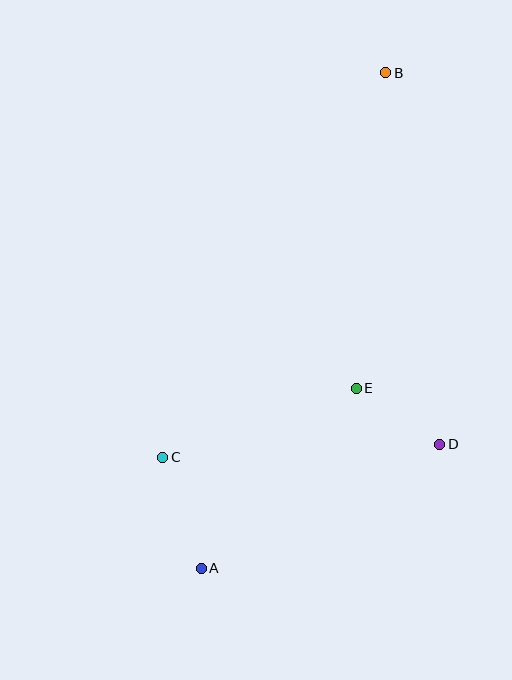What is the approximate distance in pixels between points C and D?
The distance between C and D is approximately 277 pixels.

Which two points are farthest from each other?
Points A and B are farthest from each other.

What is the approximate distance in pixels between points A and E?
The distance between A and E is approximately 237 pixels.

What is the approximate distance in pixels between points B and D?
The distance between B and D is approximately 375 pixels.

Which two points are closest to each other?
Points D and E are closest to each other.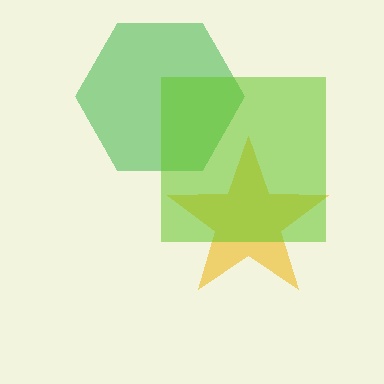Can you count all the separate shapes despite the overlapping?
Yes, there are 3 separate shapes.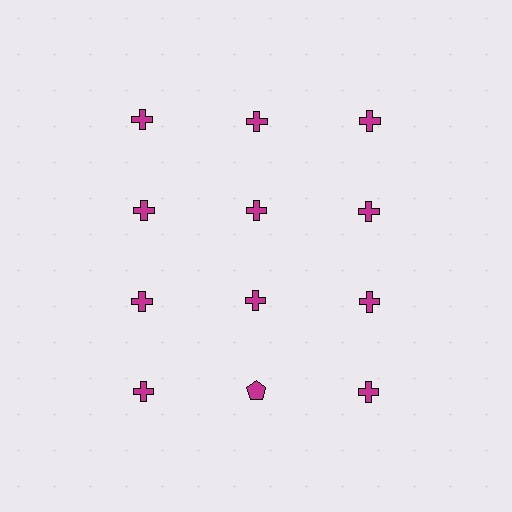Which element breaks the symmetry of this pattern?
The magenta pentagon in the fourth row, second from left column breaks the symmetry. All other shapes are magenta crosses.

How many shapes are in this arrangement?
There are 12 shapes arranged in a grid pattern.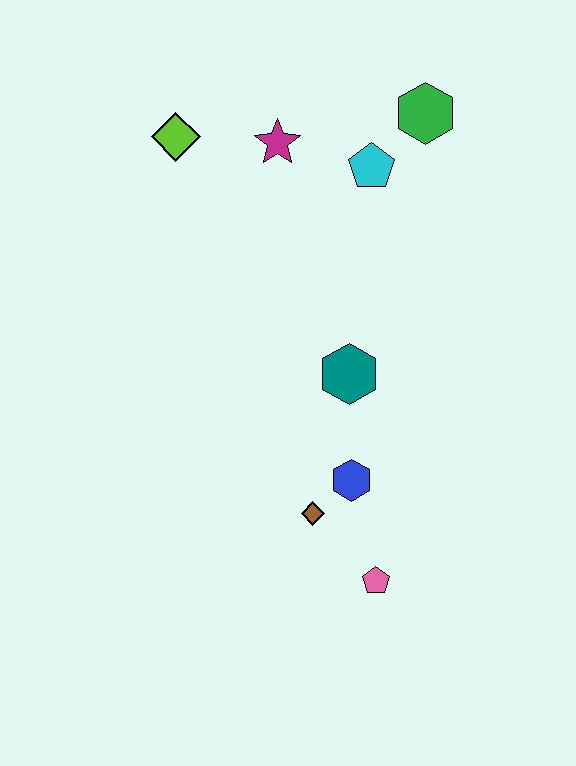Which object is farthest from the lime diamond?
The pink pentagon is farthest from the lime diamond.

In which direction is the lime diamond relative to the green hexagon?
The lime diamond is to the left of the green hexagon.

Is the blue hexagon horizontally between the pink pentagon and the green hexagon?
No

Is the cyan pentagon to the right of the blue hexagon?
Yes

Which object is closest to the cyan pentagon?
The green hexagon is closest to the cyan pentagon.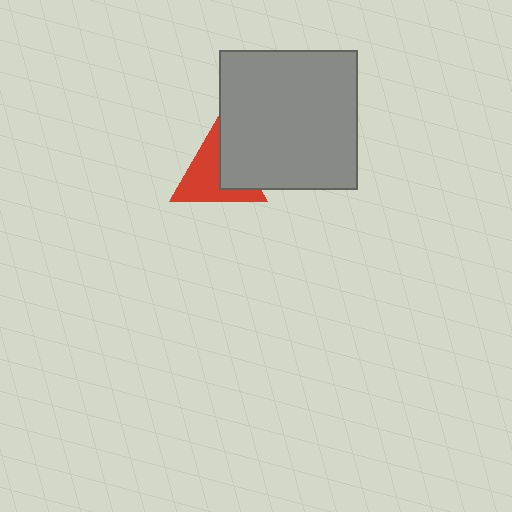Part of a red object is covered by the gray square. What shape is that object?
It is a triangle.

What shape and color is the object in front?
The object in front is a gray square.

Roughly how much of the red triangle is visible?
About half of it is visible (roughly 65%).